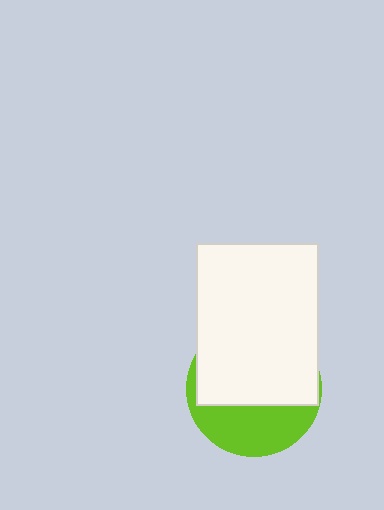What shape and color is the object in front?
The object in front is a white rectangle.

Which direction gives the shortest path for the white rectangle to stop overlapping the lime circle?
Moving up gives the shortest separation.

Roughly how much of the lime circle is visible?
A small part of it is visible (roughly 38%).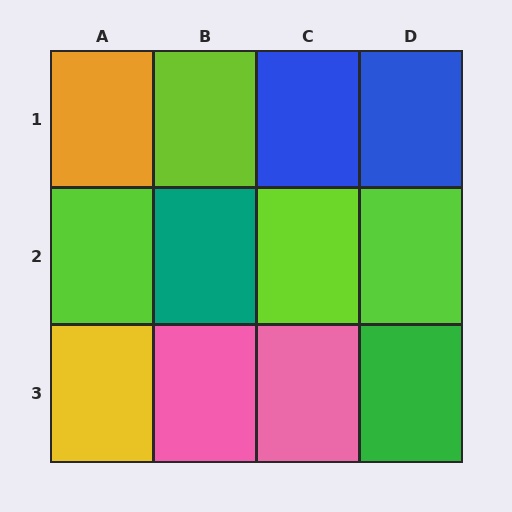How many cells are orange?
1 cell is orange.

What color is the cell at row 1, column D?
Blue.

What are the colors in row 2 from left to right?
Lime, teal, lime, lime.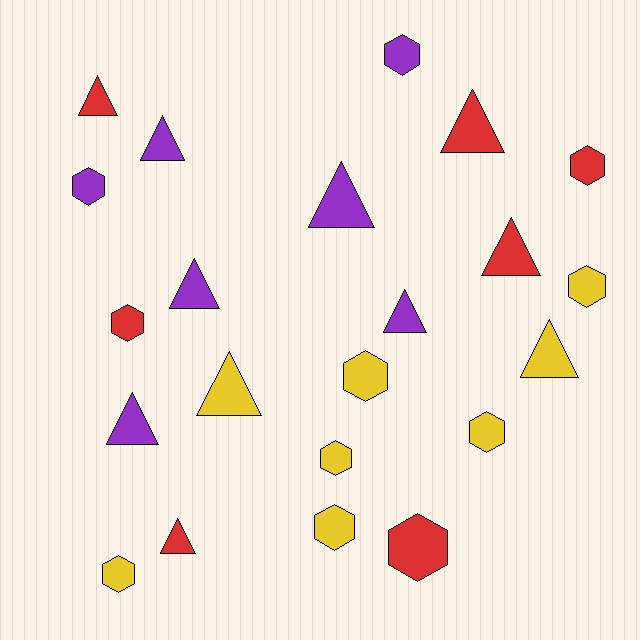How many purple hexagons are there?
There are 2 purple hexagons.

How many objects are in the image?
There are 22 objects.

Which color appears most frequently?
Yellow, with 8 objects.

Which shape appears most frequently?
Hexagon, with 11 objects.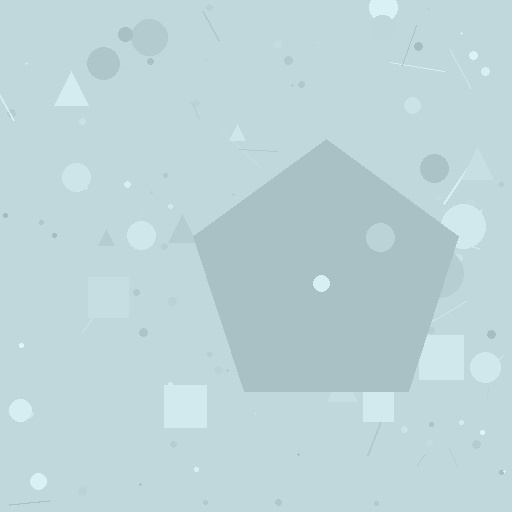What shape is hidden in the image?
A pentagon is hidden in the image.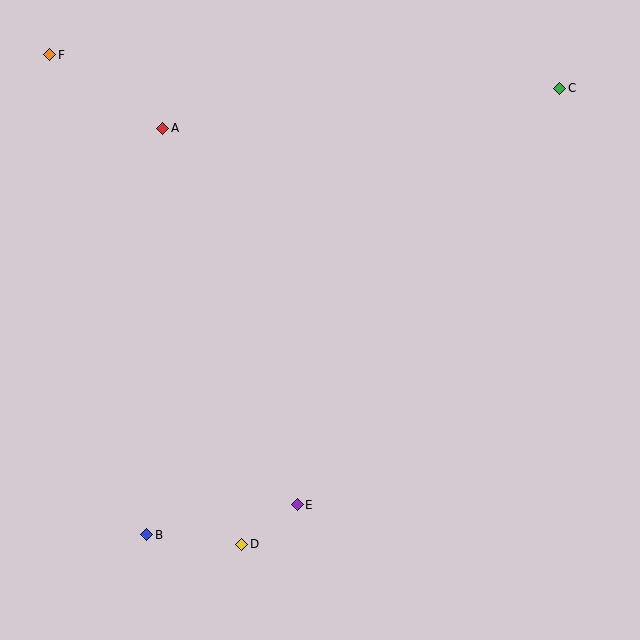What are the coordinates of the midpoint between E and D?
The midpoint between E and D is at (270, 524).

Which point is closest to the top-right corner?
Point C is closest to the top-right corner.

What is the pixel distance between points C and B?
The distance between C and B is 608 pixels.